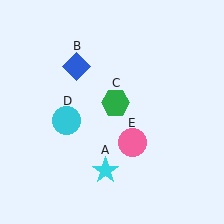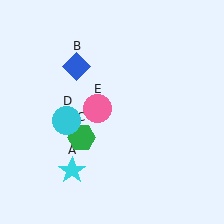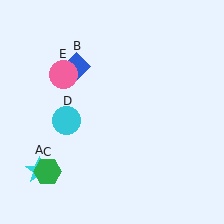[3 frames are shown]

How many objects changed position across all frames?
3 objects changed position: cyan star (object A), green hexagon (object C), pink circle (object E).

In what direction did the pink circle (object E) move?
The pink circle (object E) moved up and to the left.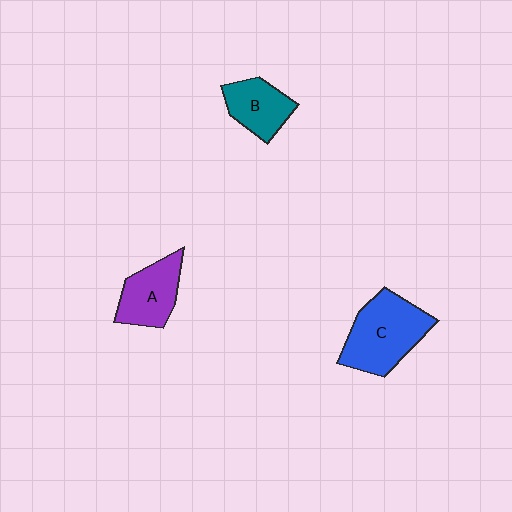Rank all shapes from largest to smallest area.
From largest to smallest: C (blue), A (purple), B (teal).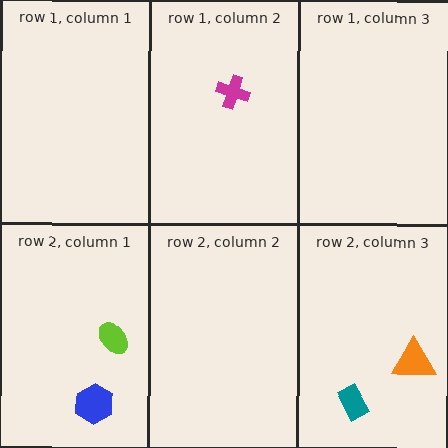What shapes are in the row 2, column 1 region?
The blue hexagon, the lime ellipse.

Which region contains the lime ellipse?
The row 2, column 1 region.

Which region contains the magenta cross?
The row 1, column 2 region.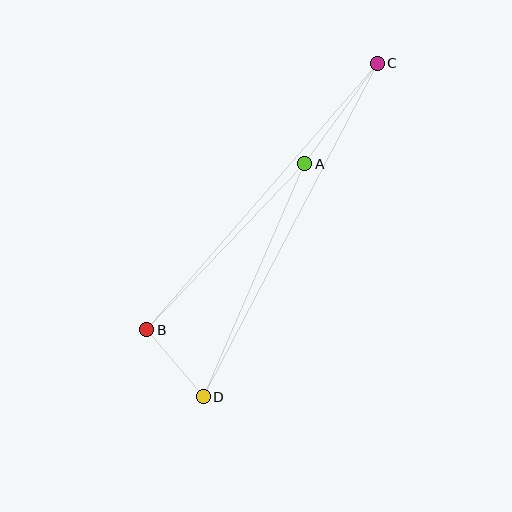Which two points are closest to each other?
Points B and D are closest to each other.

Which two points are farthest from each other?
Points C and D are farthest from each other.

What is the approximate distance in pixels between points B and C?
The distance between B and C is approximately 353 pixels.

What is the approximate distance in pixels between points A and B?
The distance between A and B is approximately 229 pixels.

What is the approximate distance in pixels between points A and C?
The distance between A and C is approximately 124 pixels.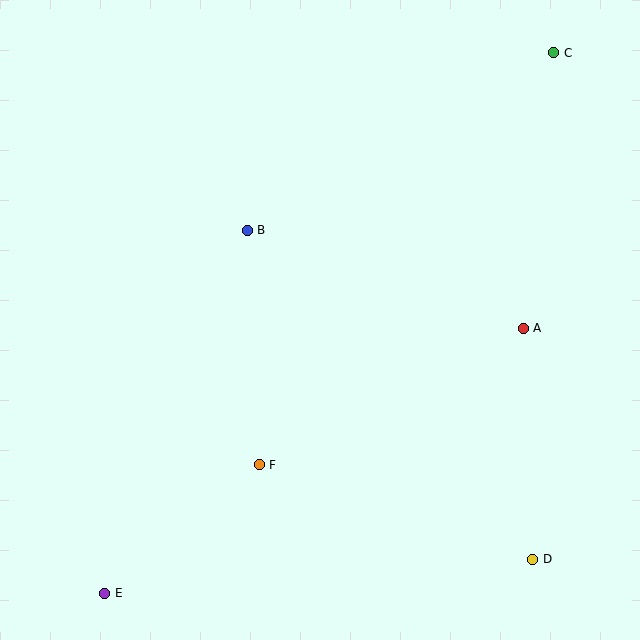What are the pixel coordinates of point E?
Point E is at (105, 593).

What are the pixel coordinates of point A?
Point A is at (523, 328).